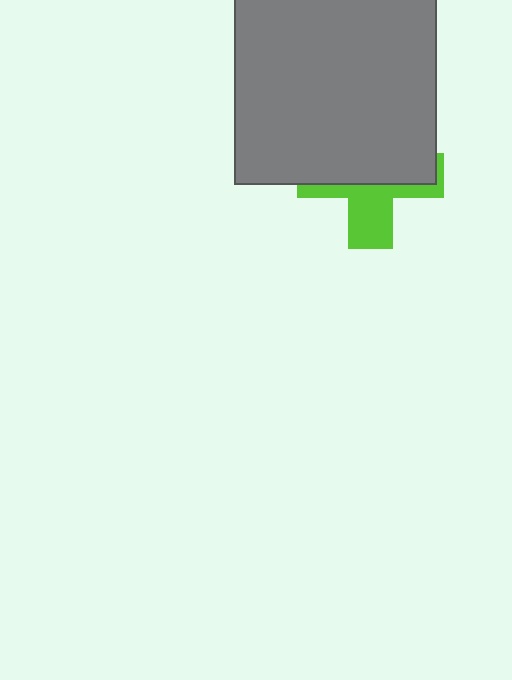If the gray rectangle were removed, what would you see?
You would see the complete lime cross.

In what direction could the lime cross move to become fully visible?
The lime cross could move down. That would shift it out from behind the gray rectangle entirely.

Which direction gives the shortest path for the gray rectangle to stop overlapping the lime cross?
Moving up gives the shortest separation.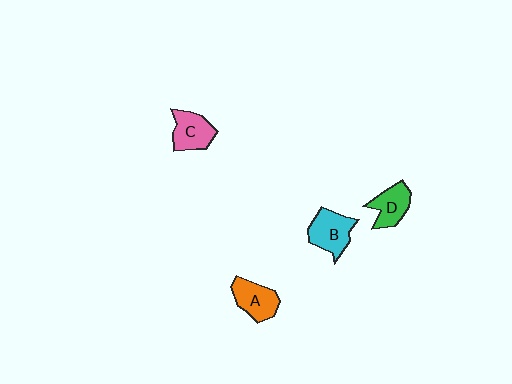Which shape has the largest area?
Shape B (cyan).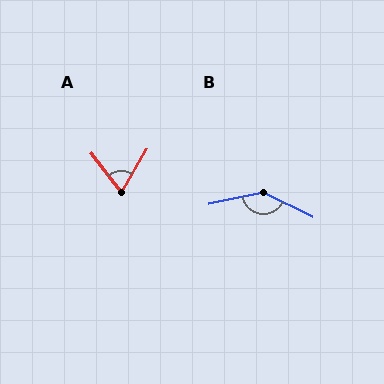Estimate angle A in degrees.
Approximately 68 degrees.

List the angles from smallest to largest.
A (68°), B (141°).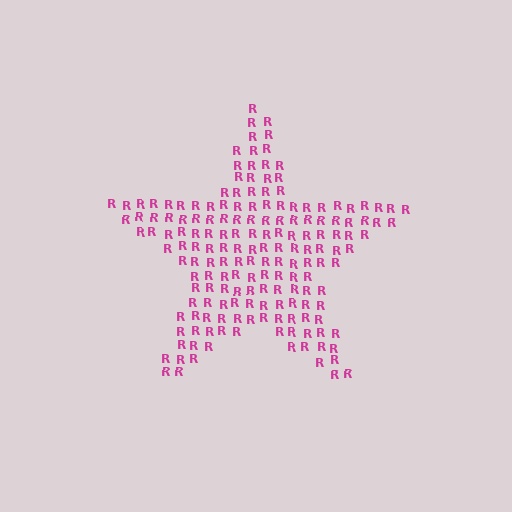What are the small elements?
The small elements are letter R's.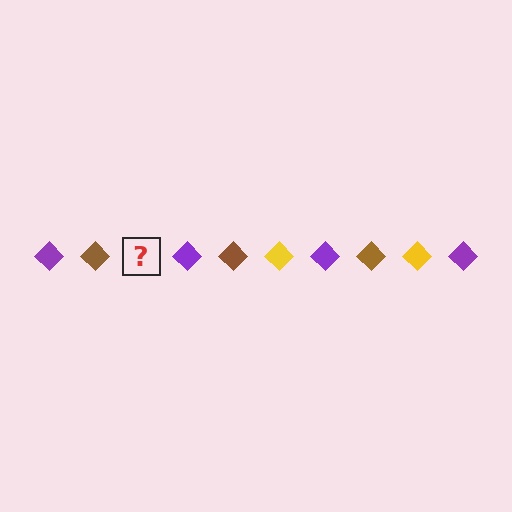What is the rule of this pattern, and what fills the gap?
The rule is that the pattern cycles through purple, brown, yellow diamonds. The gap should be filled with a yellow diamond.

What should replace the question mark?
The question mark should be replaced with a yellow diamond.